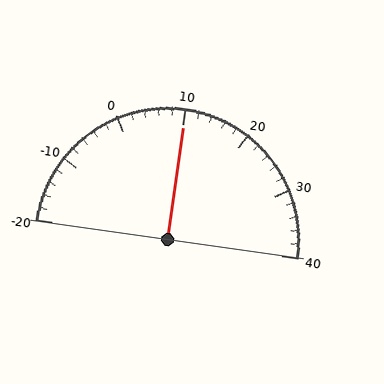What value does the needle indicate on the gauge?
The needle indicates approximately 10.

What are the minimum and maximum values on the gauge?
The gauge ranges from -20 to 40.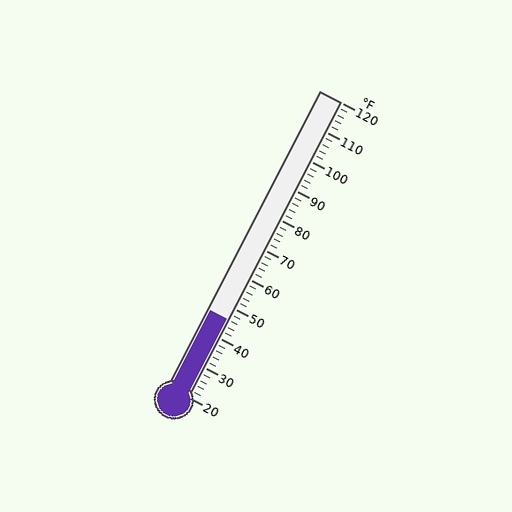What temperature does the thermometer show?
The thermometer shows approximately 46°F.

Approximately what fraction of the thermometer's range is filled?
The thermometer is filled to approximately 25% of its range.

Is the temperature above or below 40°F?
The temperature is above 40°F.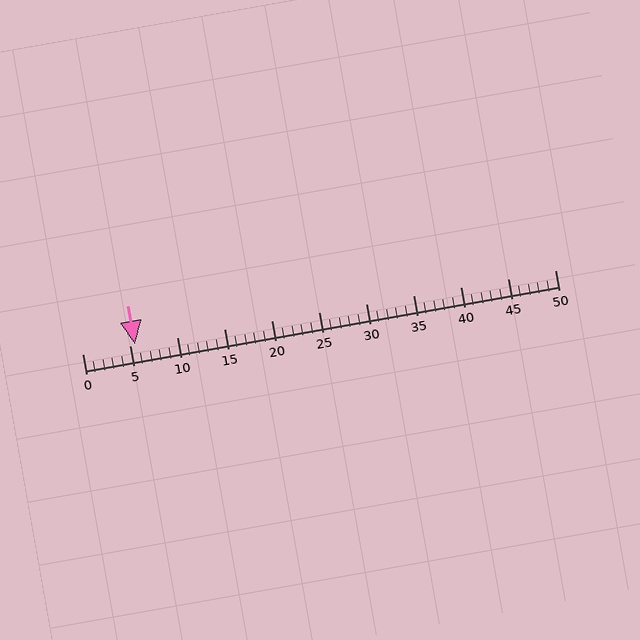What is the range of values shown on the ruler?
The ruler shows values from 0 to 50.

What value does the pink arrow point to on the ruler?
The pink arrow points to approximately 6.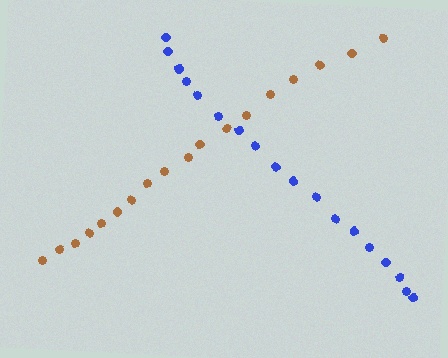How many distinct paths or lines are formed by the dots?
There are 2 distinct paths.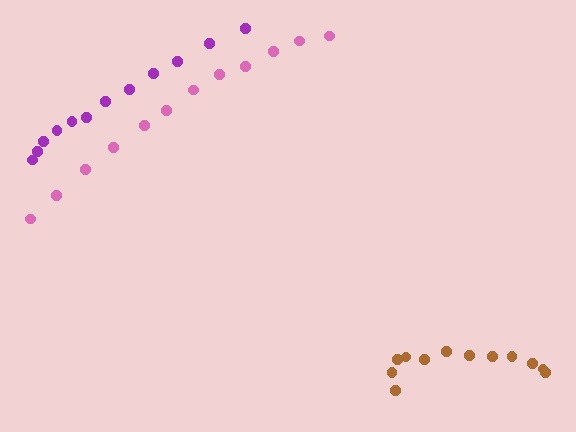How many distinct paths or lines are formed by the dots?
There are 3 distinct paths.